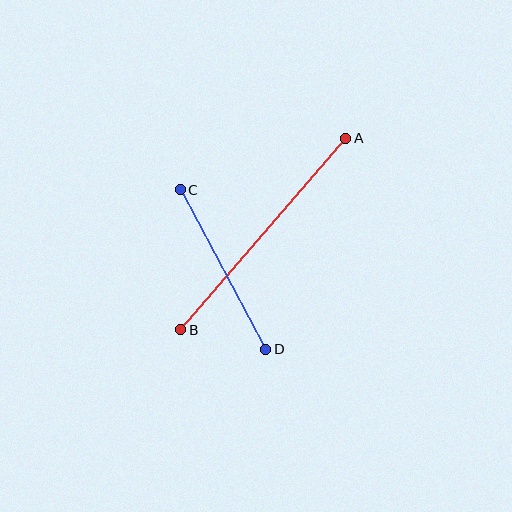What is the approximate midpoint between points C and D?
The midpoint is at approximately (223, 269) pixels.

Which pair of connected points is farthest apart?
Points A and B are farthest apart.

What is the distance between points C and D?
The distance is approximately 181 pixels.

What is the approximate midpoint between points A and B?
The midpoint is at approximately (263, 234) pixels.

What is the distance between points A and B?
The distance is approximately 253 pixels.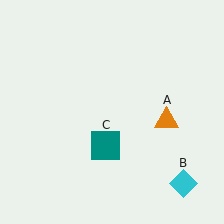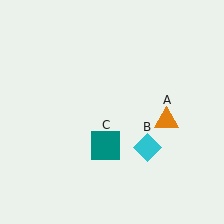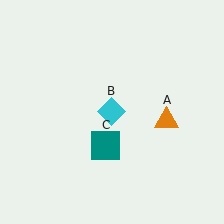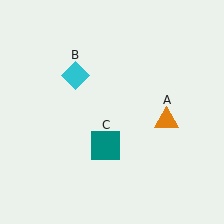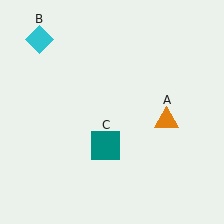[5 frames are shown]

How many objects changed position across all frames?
1 object changed position: cyan diamond (object B).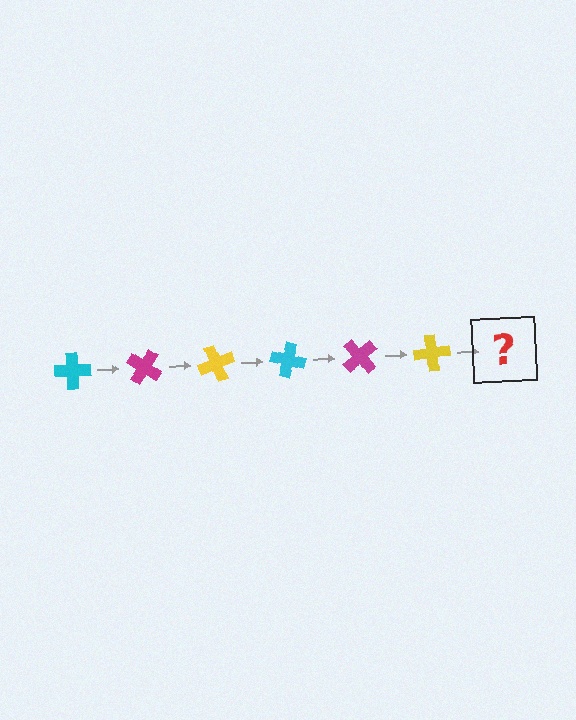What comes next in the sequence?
The next element should be a cyan cross, rotated 210 degrees from the start.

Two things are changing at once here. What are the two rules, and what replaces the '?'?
The two rules are that it rotates 35 degrees each step and the color cycles through cyan, magenta, and yellow. The '?' should be a cyan cross, rotated 210 degrees from the start.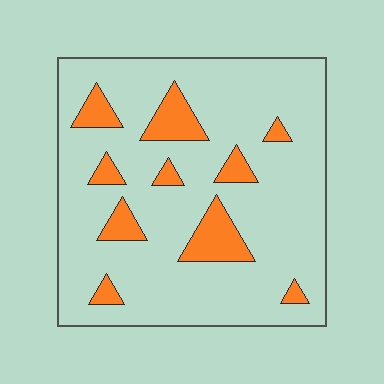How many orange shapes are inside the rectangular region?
10.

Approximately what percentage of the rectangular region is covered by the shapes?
Approximately 15%.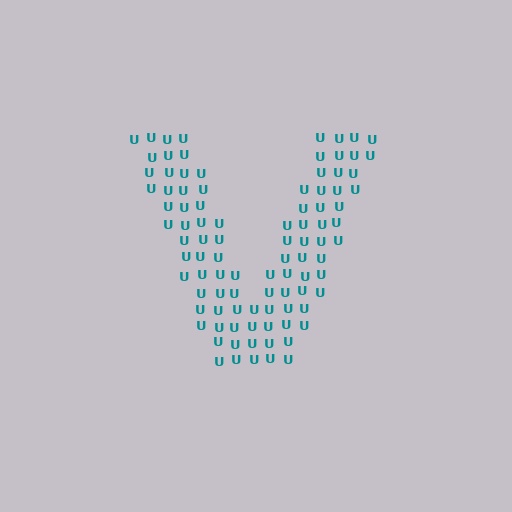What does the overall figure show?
The overall figure shows the letter V.